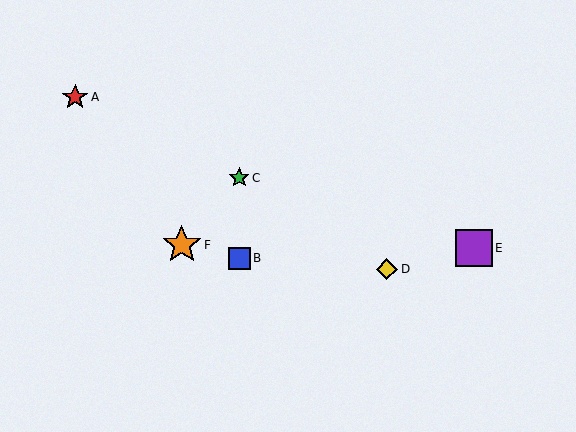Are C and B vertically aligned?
Yes, both are at x≈239.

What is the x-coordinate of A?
Object A is at x≈75.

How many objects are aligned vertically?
2 objects (B, C) are aligned vertically.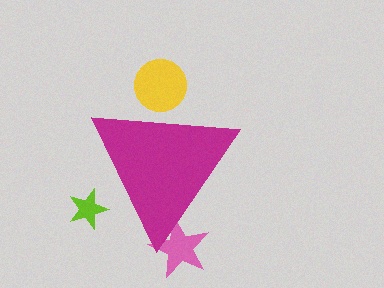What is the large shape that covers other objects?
A magenta triangle.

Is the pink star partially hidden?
Yes, the pink star is partially hidden behind the magenta triangle.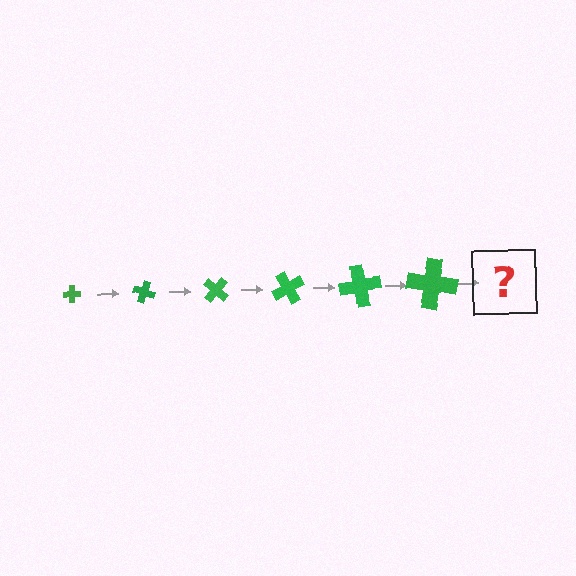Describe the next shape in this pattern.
It should be a cross, larger than the previous one and rotated 120 degrees from the start.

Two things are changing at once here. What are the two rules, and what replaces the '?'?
The two rules are that the cross grows larger each step and it rotates 20 degrees each step. The '?' should be a cross, larger than the previous one and rotated 120 degrees from the start.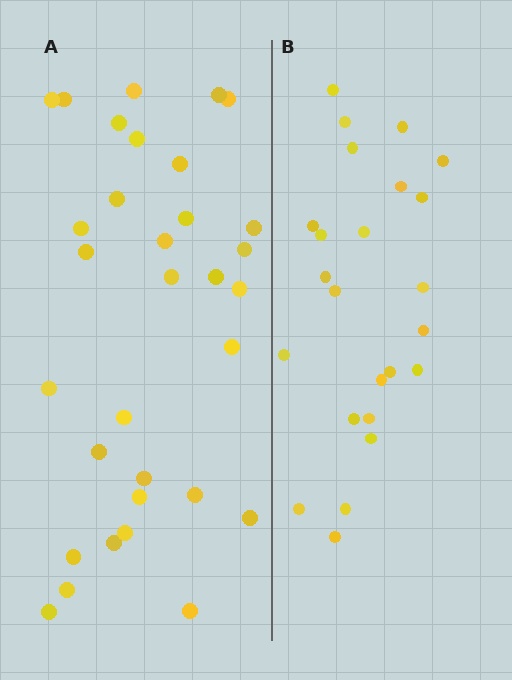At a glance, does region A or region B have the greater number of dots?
Region A (the left region) has more dots.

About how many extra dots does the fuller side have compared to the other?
Region A has roughly 8 or so more dots than region B.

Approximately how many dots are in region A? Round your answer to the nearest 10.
About 30 dots. (The exact count is 32, which rounds to 30.)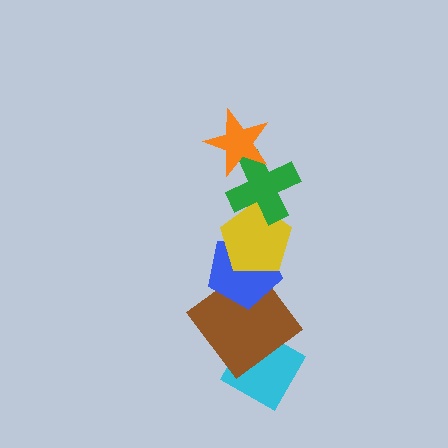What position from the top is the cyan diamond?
The cyan diamond is 6th from the top.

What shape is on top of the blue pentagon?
The yellow pentagon is on top of the blue pentagon.